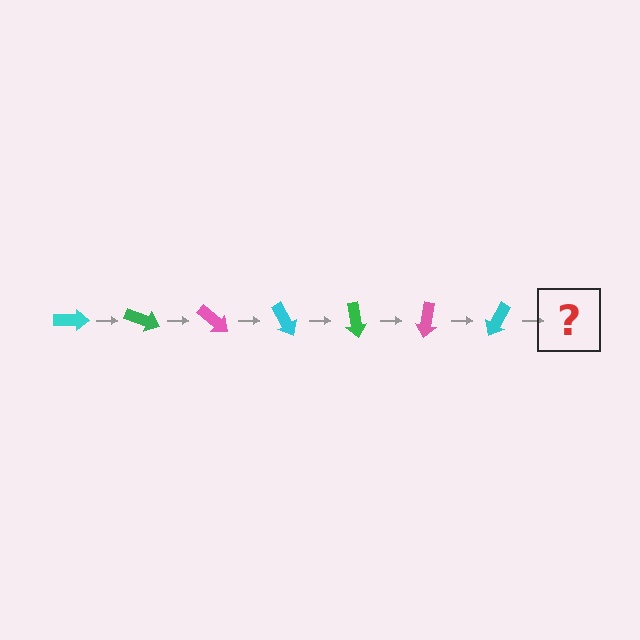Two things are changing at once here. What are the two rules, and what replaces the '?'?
The two rules are that it rotates 20 degrees each step and the color cycles through cyan, green, and pink. The '?' should be a green arrow, rotated 140 degrees from the start.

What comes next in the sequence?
The next element should be a green arrow, rotated 140 degrees from the start.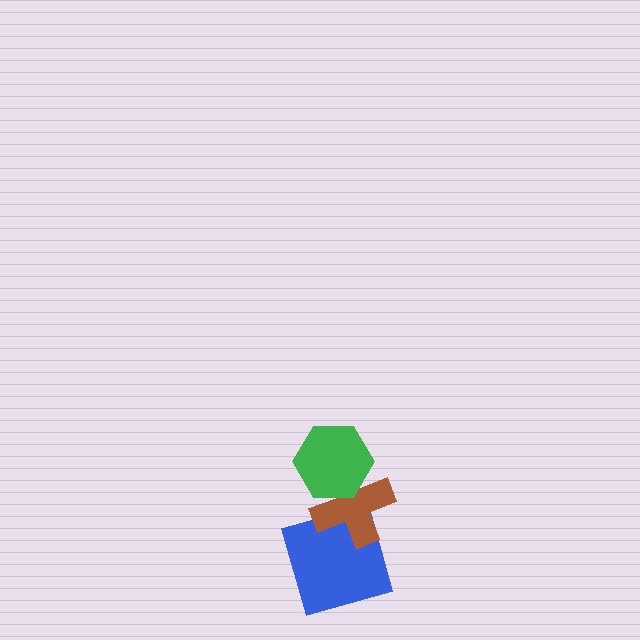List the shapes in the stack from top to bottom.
From top to bottom: the green hexagon, the brown cross, the blue square.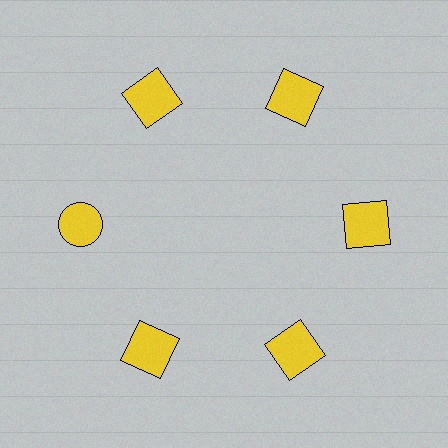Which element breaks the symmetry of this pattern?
The yellow circle at roughly the 9 o'clock position breaks the symmetry. All other shapes are yellow squares.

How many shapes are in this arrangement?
There are 6 shapes arranged in a ring pattern.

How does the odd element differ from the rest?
It has a different shape: circle instead of square.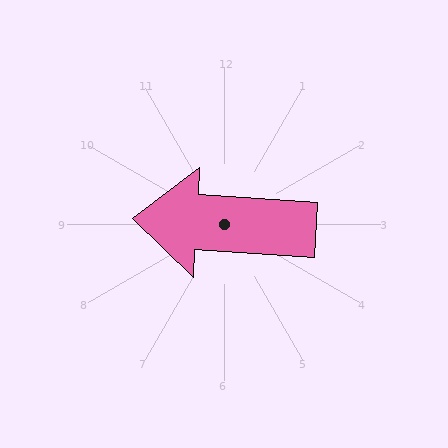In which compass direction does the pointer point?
West.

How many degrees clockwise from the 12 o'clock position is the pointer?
Approximately 273 degrees.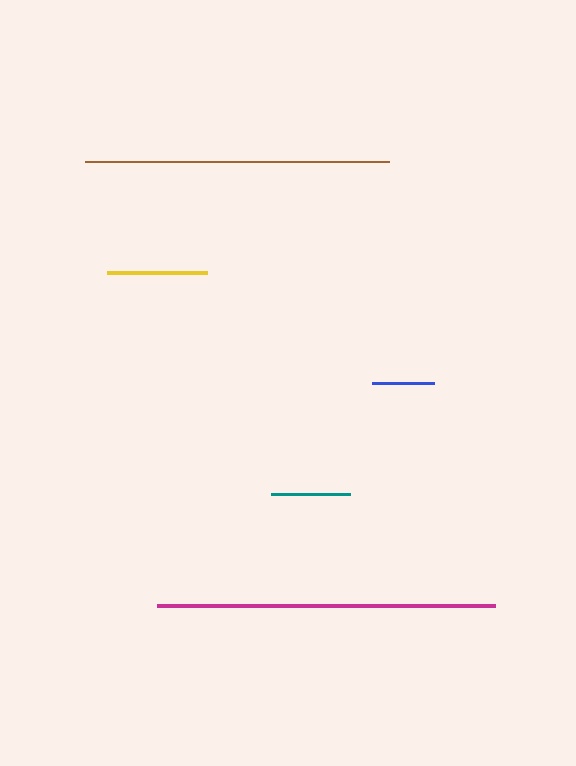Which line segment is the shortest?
The blue line is the shortest at approximately 62 pixels.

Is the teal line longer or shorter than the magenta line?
The magenta line is longer than the teal line.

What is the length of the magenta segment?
The magenta segment is approximately 338 pixels long.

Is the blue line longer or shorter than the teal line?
The teal line is longer than the blue line.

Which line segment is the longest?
The magenta line is the longest at approximately 338 pixels.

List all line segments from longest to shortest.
From longest to shortest: magenta, brown, yellow, teal, blue.